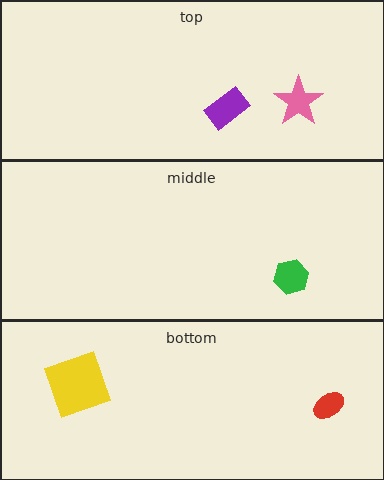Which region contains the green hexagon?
The middle region.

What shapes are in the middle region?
The green hexagon.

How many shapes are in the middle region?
1.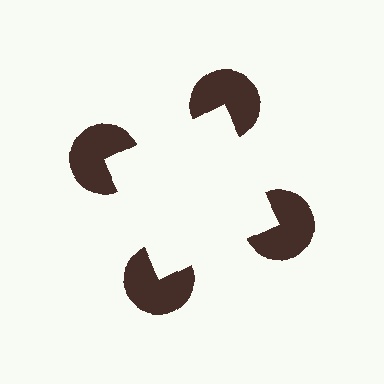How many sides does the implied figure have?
4 sides.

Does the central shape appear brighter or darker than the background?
It typically appears slightly brighter than the background, even though no actual brightness change is drawn.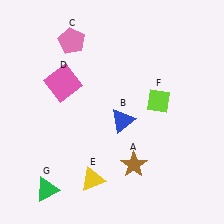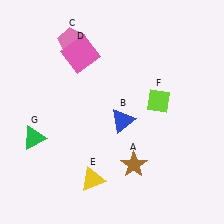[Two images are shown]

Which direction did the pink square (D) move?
The pink square (D) moved up.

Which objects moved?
The objects that moved are: the pink square (D), the green triangle (G).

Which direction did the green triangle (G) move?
The green triangle (G) moved up.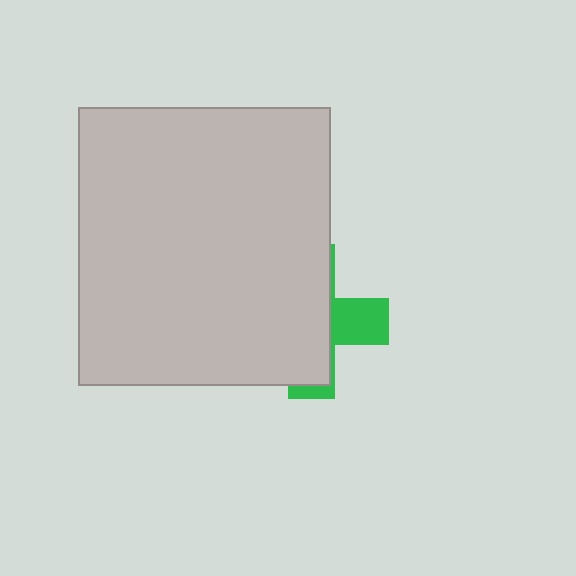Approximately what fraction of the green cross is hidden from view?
Roughly 70% of the green cross is hidden behind the light gray rectangle.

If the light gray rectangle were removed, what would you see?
You would see the complete green cross.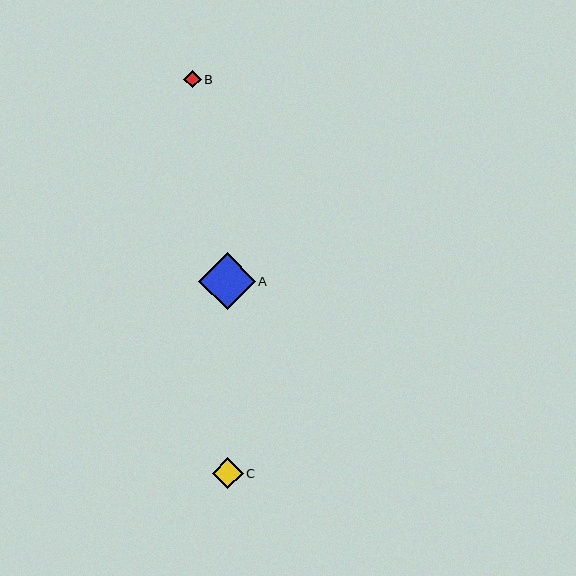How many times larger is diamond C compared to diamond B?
Diamond C is approximately 1.8 times the size of diamond B.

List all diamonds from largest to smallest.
From largest to smallest: A, C, B.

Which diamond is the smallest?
Diamond B is the smallest with a size of approximately 17 pixels.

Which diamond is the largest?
Diamond A is the largest with a size of approximately 57 pixels.